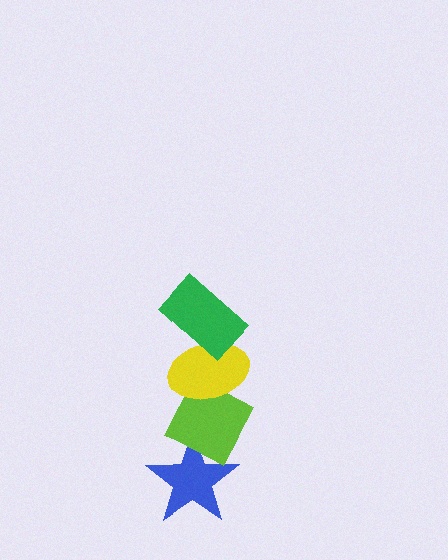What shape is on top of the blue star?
The lime diamond is on top of the blue star.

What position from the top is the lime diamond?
The lime diamond is 3rd from the top.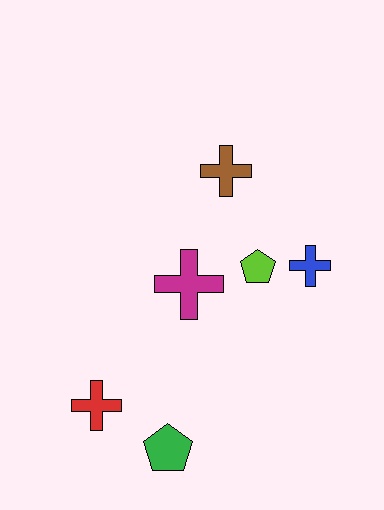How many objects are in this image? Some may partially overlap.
There are 6 objects.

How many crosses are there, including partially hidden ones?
There are 4 crosses.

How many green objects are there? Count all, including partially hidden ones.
There is 1 green object.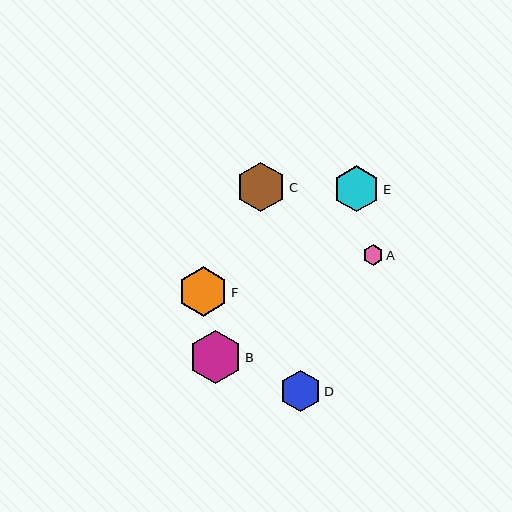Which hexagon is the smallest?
Hexagon A is the smallest with a size of approximately 21 pixels.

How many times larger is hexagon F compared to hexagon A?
Hexagon F is approximately 2.4 times the size of hexagon A.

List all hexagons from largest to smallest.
From largest to smallest: B, C, F, E, D, A.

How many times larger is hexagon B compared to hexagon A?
Hexagon B is approximately 2.6 times the size of hexagon A.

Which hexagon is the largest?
Hexagon B is the largest with a size of approximately 53 pixels.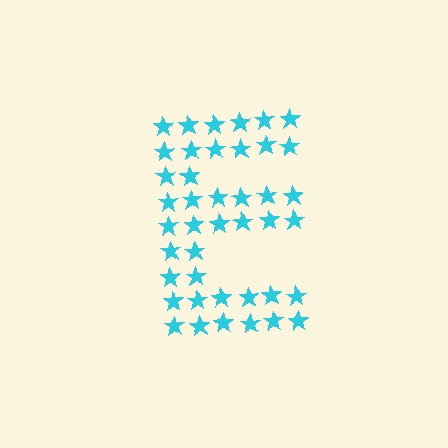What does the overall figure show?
The overall figure shows the letter E.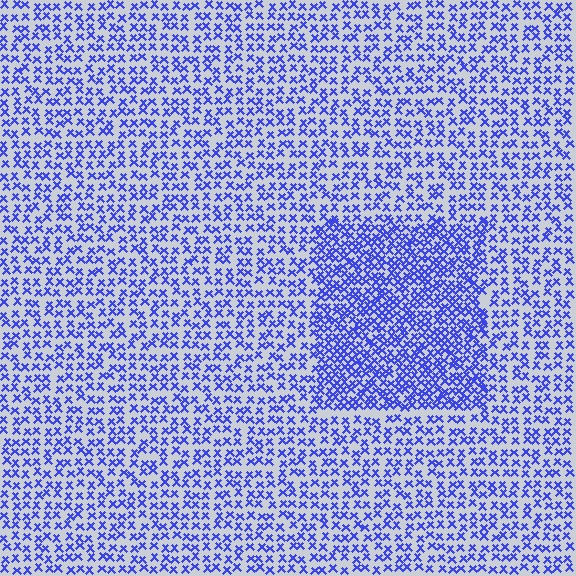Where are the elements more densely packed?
The elements are more densely packed inside the rectangle boundary.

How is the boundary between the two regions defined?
The boundary is defined by a change in element density (approximately 1.9x ratio). All elements are the same color, size, and shape.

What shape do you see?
I see a rectangle.